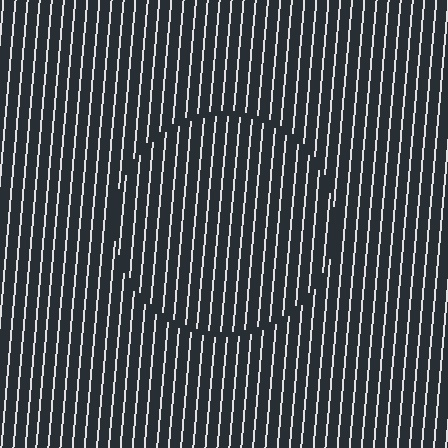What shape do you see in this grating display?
An illusory circle. The interior of the shape contains the same grating, shifted by half a period — the contour is defined by the phase discontinuity where line-ends from the inner and outer gratings abut.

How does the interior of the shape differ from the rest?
The interior of the shape contains the same grating, shifted by half a period — the contour is defined by the phase discontinuity where line-ends from the inner and outer gratings abut.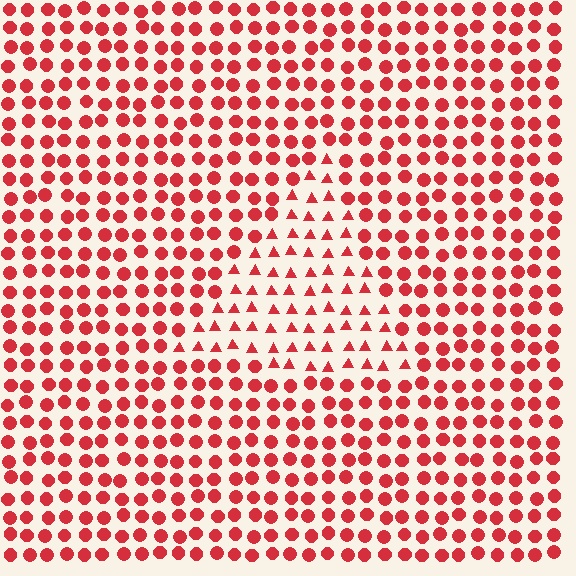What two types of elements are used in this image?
The image uses triangles inside the triangle region and circles outside it.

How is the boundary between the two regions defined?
The boundary is defined by a change in element shape: triangles inside vs. circles outside. All elements share the same color and spacing.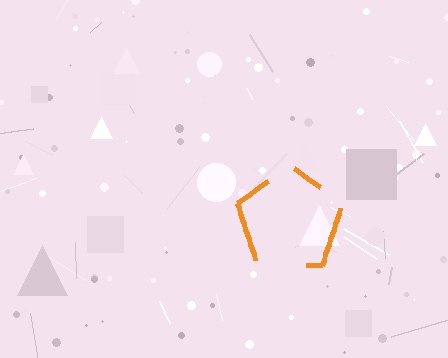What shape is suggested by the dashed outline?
The dashed outline suggests a pentagon.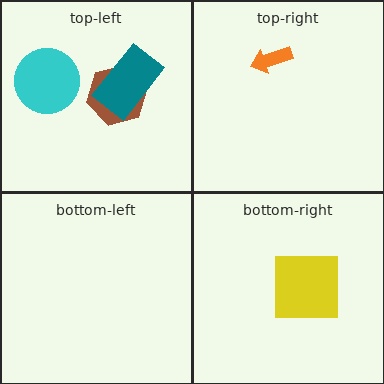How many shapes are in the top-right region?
1.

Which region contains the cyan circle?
The top-left region.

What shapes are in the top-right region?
The orange arrow.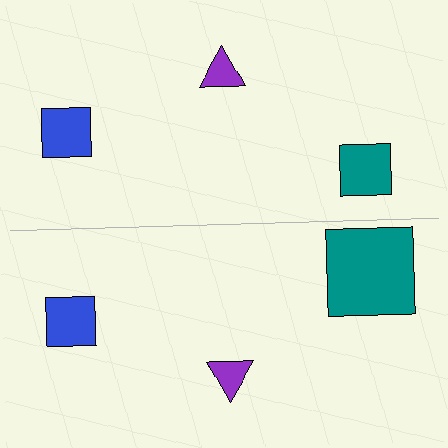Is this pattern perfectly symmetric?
No, the pattern is not perfectly symmetric. The teal square on the bottom side has a different size than its mirror counterpart.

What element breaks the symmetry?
The teal square on the bottom side has a different size than its mirror counterpart.